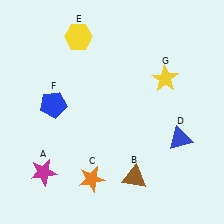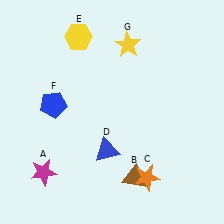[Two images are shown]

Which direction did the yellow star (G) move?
The yellow star (G) moved left.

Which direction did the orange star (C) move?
The orange star (C) moved right.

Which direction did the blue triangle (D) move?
The blue triangle (D) moved left.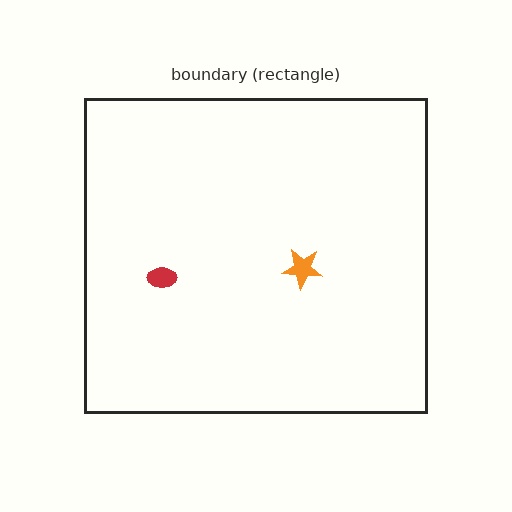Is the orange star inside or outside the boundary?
Inside.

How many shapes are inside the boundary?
2 inside, 0 outside.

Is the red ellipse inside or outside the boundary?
Inside.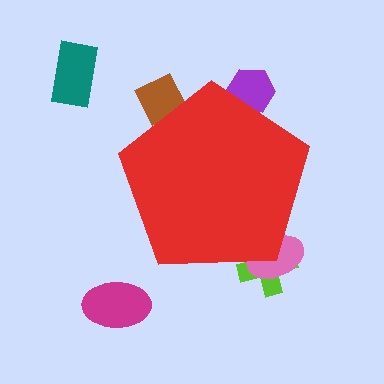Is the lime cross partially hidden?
Yes, the lime cross is partially hidden behind the red pentagon.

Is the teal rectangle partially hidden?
No, the teal rectangle is fully visible.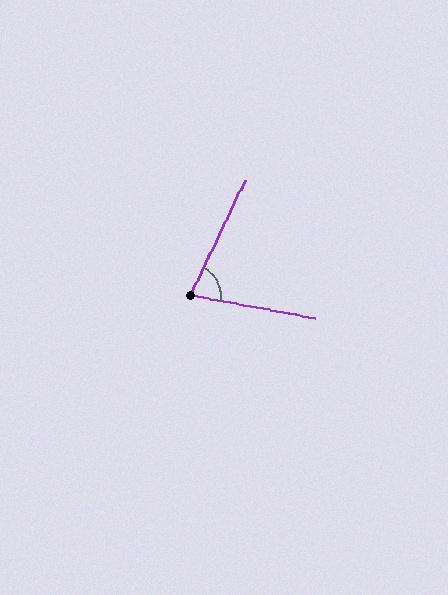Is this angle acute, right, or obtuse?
It is acute.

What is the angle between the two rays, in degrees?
Approximately 75 degrees.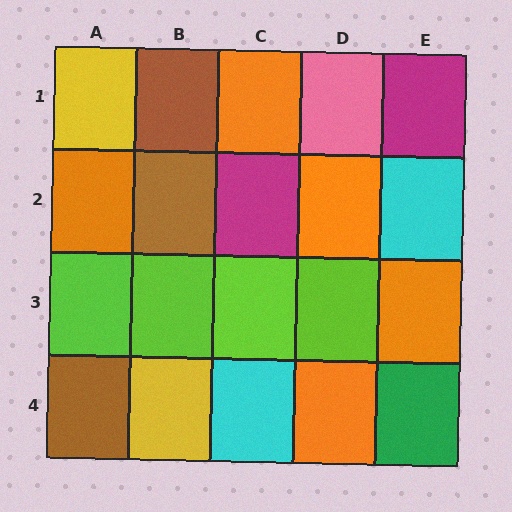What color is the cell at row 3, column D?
Lime.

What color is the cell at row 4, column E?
Green.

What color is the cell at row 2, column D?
Orange.